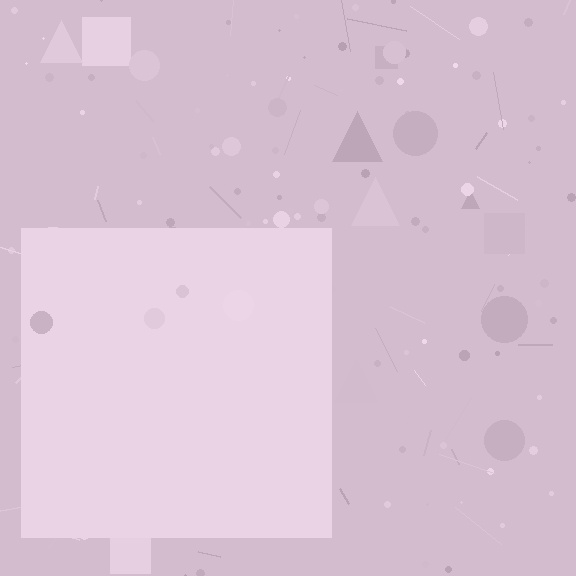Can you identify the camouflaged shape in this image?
The camouflaged shape is a square.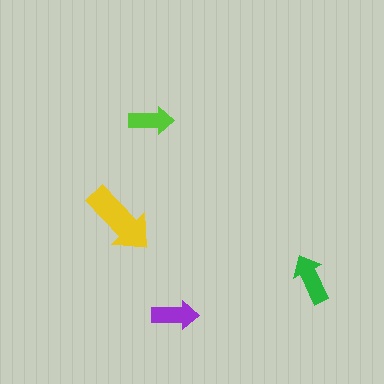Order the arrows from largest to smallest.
the yellow one, the green one, the purple one, the lime one.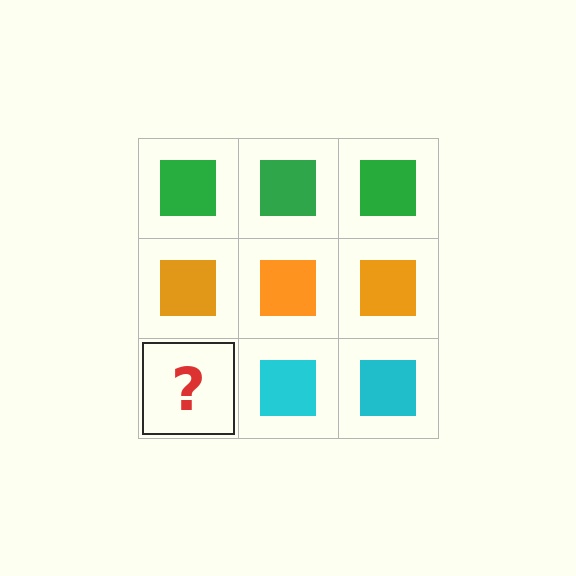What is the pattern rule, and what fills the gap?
The rule is that each row has a consistent color. The gap should be filled with a cyan square.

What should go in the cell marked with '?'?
The missing cell should contain a cyan square.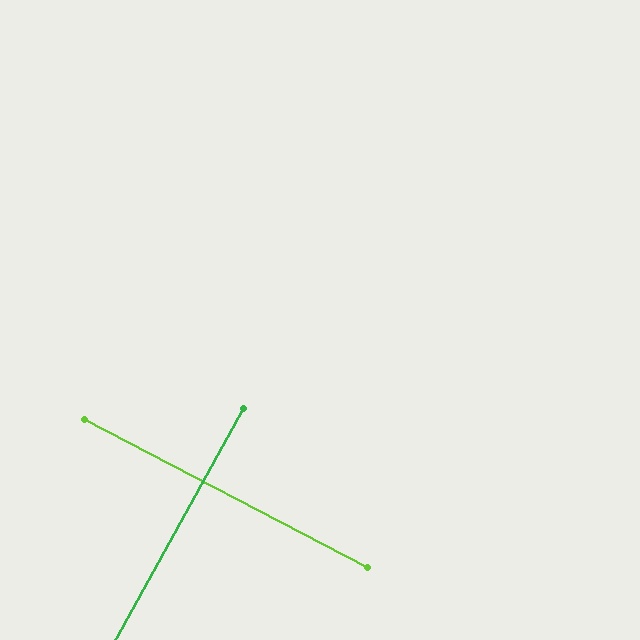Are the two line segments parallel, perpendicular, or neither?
Perpendicular — they meet at approximately 89°.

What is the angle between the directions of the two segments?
Approximately 89 degrees.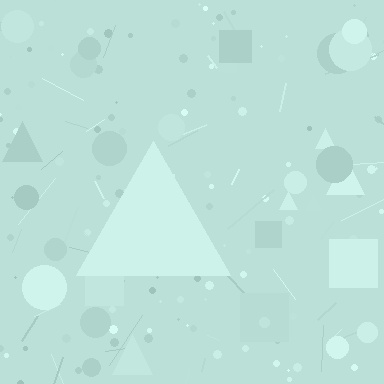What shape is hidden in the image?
A triangle is hidden in the image.